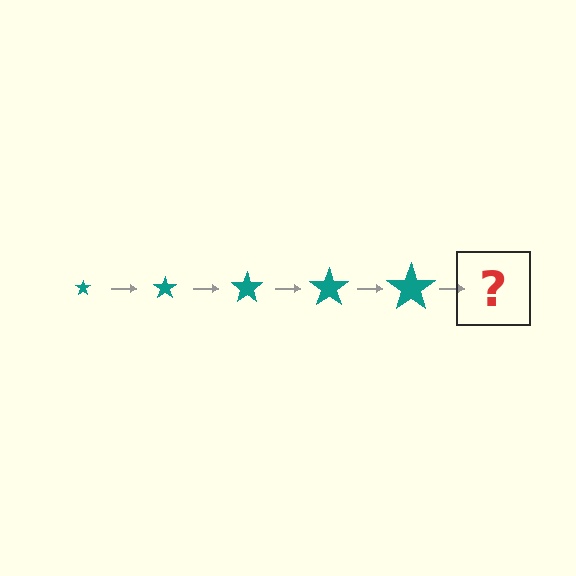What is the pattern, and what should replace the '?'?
The pattern is that the star gets progressively larger each step. The '?' should be a teal star, larger than the previous one.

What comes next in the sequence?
The next element should be a teal star, larger than the previous one.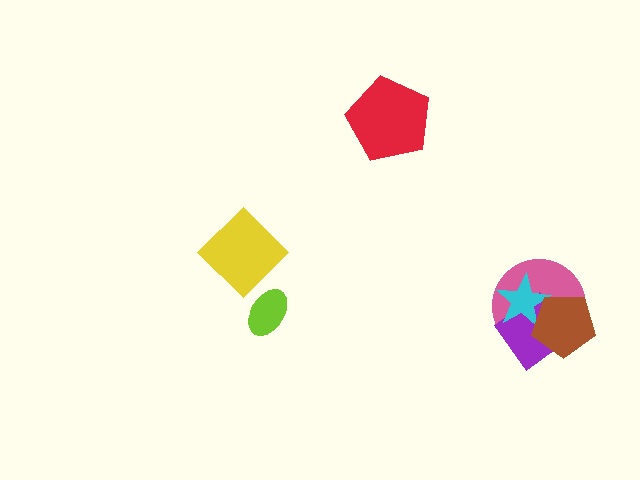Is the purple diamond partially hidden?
Yes, it is partially covered by another shape.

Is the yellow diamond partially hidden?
No, no other shape covers it.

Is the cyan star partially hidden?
Yes, it is partially covered by another shape.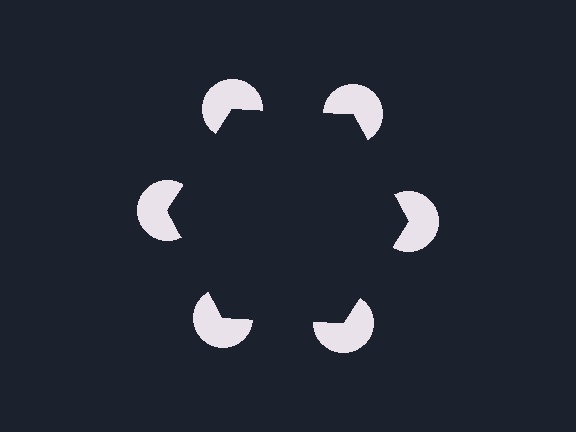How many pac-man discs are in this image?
There are 6 — one at each vertex of the illusory hexagon.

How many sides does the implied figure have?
6 sides.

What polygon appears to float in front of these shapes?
An illusory hexagon — its edges are inferred from the aligned wedge cuts in the pac-man discs, not physically drawn.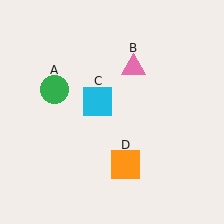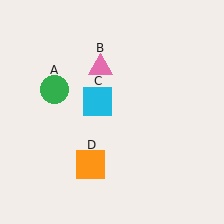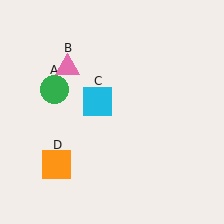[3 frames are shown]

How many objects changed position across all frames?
2 objects changed position: pink triangle (object B), orange square (object D).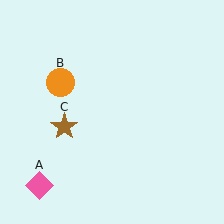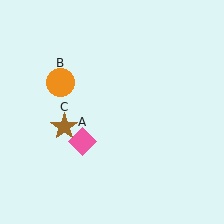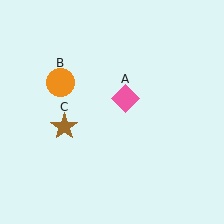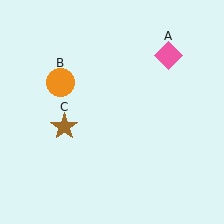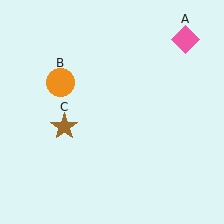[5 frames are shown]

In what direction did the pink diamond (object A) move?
The pink diamond (object A) moved up and to the right.